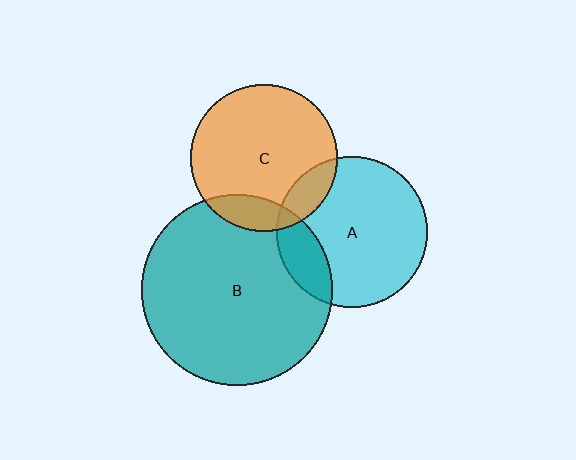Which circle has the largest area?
Circle B (teal).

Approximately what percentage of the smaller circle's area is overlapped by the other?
Approximately 15%.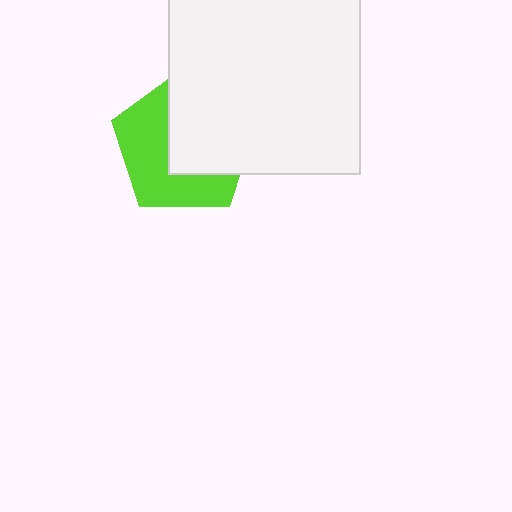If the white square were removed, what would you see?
You would see the complete lime pentagon.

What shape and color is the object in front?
The object in front is a white square.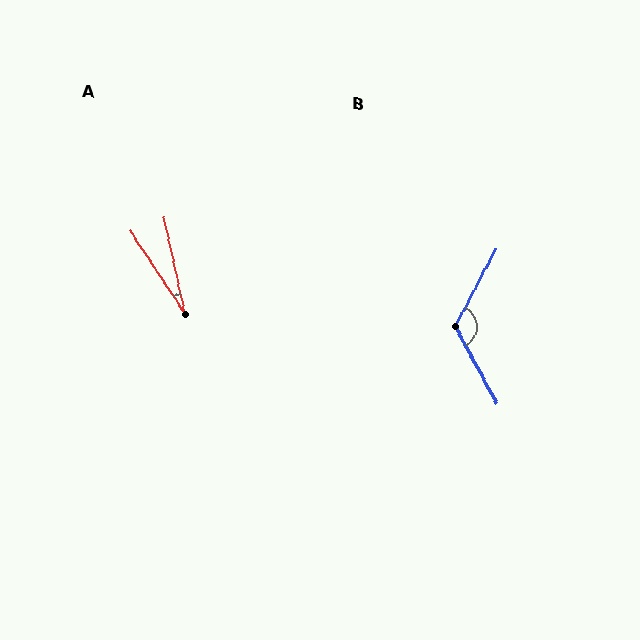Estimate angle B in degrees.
Approximately 124 degrees.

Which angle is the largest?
B, at approximately 124 degrees.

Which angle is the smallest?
A, at approximately 21 degrees.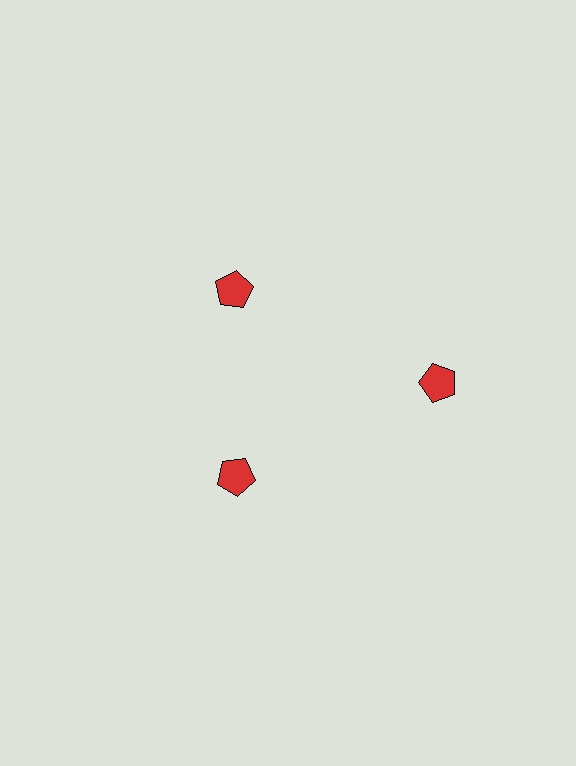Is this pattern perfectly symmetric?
No. The 3 red pentagons are arranged in a ring, but one element near the 3 o'clock position is pushed outward from the center, breaking the 3-fold rotational symmetry.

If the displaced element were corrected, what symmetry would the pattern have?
It would have 3-fold rotational symmetry — the pattern would map onto itself every 120 degrees.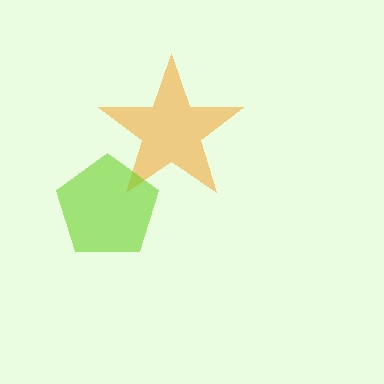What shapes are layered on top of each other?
The layered shapes are: an orange star, a lime pentagon.